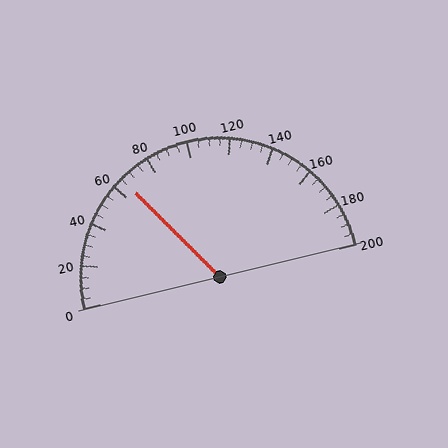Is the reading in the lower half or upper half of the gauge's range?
The reading is in the lower half of the range (0 to 200).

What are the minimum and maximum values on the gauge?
The gauge ranges from 0 to 200.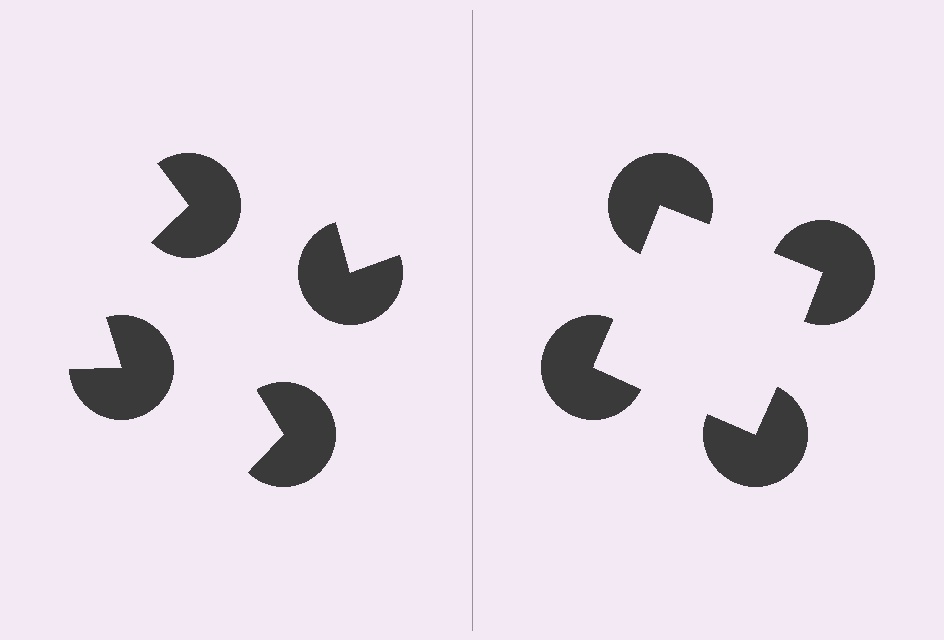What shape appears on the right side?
An illusory square.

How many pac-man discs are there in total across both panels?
8 — 4 on each side.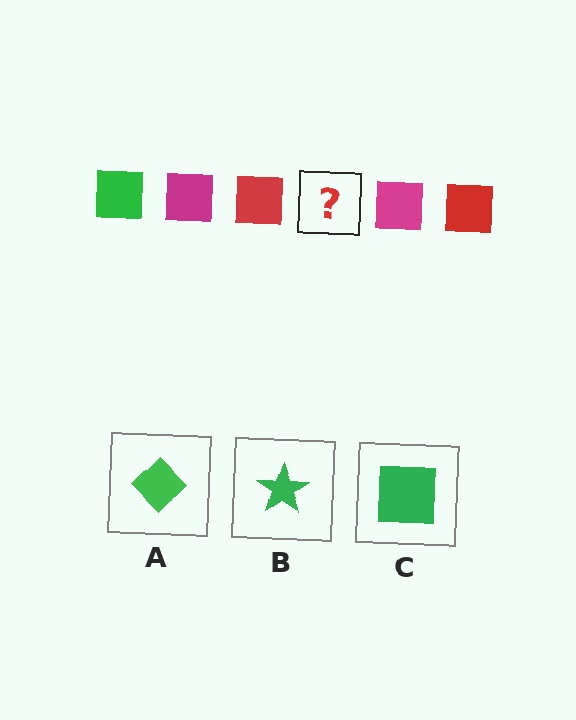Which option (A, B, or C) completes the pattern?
C.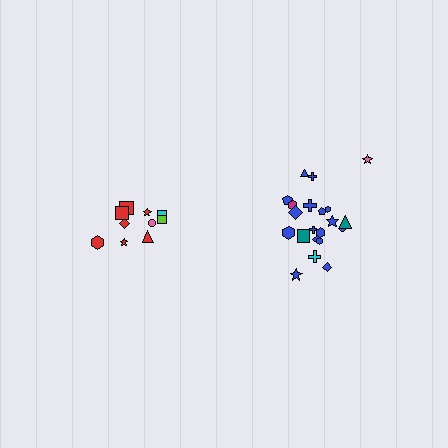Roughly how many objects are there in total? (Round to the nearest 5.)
Roughly 30 objects in total.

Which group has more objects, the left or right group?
The right group.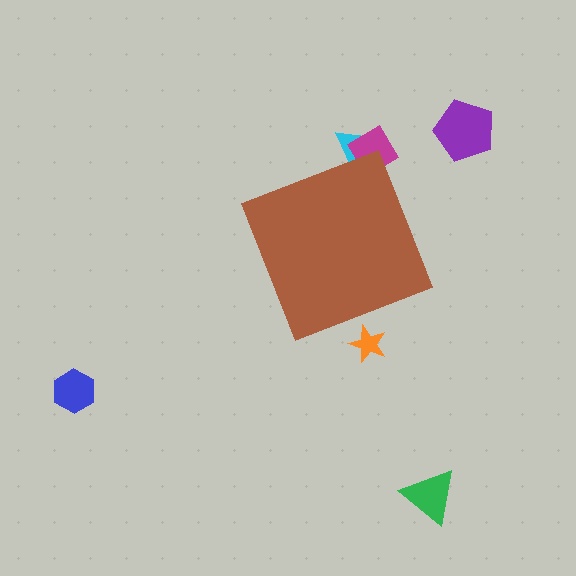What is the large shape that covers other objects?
A brown diamond.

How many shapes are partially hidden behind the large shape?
3 shapes are partially hidden.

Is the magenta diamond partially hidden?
Yes, the magenta diamond is partially hidden behind the brown diamond.